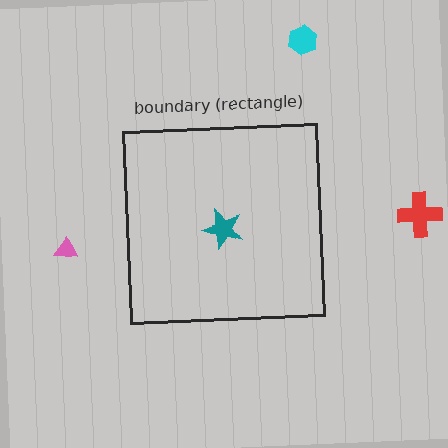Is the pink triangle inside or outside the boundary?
Outside.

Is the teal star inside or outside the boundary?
Inside.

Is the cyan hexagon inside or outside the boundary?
Outside.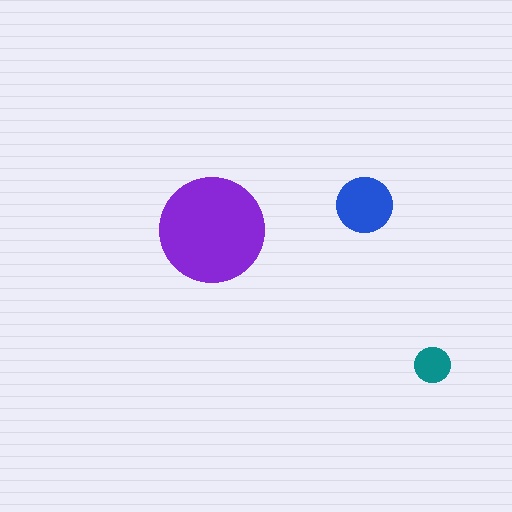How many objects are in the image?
There are 3 objects in the image.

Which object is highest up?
The blue circle is topmost.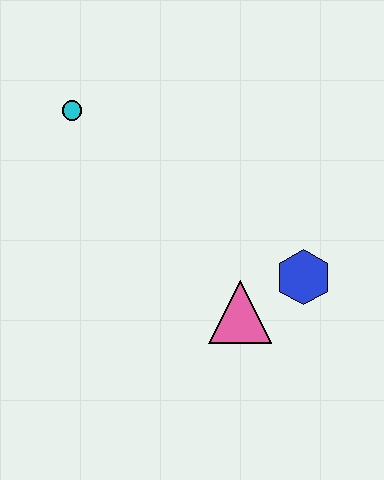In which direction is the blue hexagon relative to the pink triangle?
The blue hexagon is to the right of the pink triangle.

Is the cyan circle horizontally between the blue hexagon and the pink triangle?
No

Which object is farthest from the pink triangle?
The cyan circle is farthest from the pink triangle.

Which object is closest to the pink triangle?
The blue hexagon is closest to the pink triangle.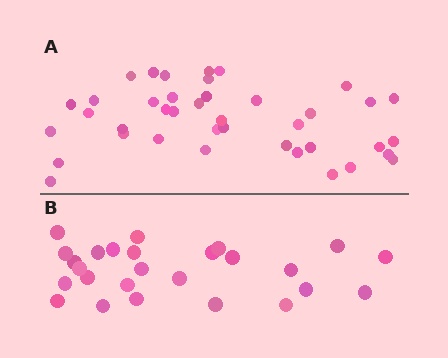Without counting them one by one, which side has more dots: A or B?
Region A (the top region) has more dots.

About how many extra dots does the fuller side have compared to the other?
Region A has approximately 15 more dots than region B.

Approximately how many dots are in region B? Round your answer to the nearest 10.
About 30 dots. (The exact count is 26, which rounds to 30.)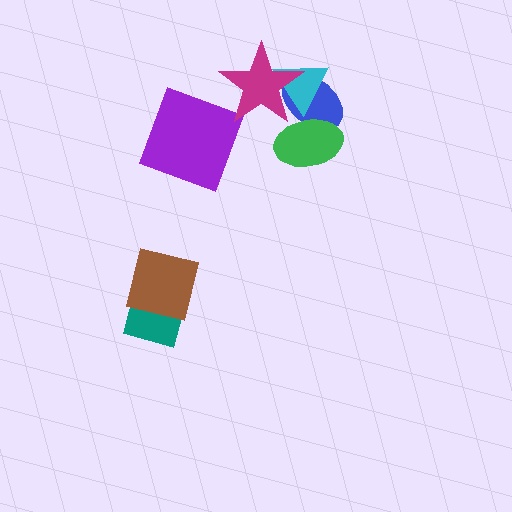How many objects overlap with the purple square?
0 objects overlap with the purple square.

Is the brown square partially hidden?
No, no other shape covers it.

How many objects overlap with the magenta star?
2 objects overlap with the magenta star.